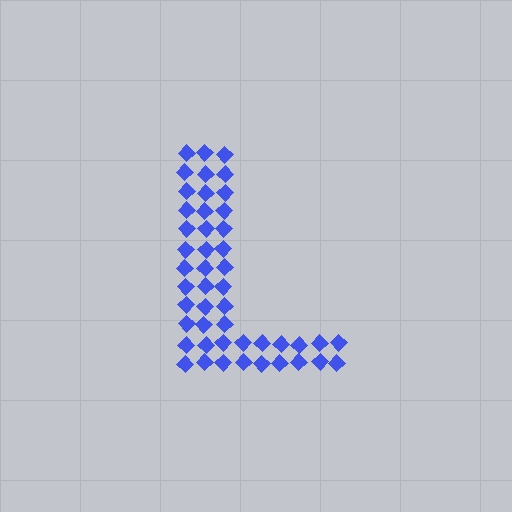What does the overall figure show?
The overall figure shows the letter L.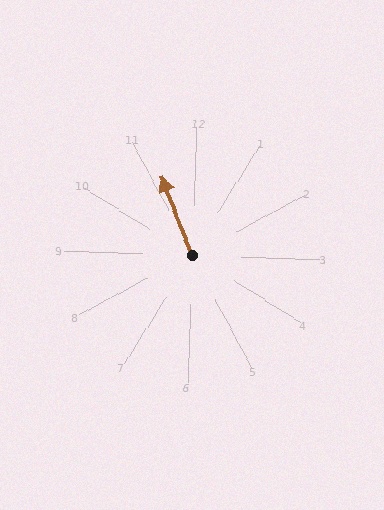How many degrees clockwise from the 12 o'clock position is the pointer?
Approximately 337 degrees.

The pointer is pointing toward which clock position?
Roughly 11 o'clock.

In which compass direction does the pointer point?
Northwest.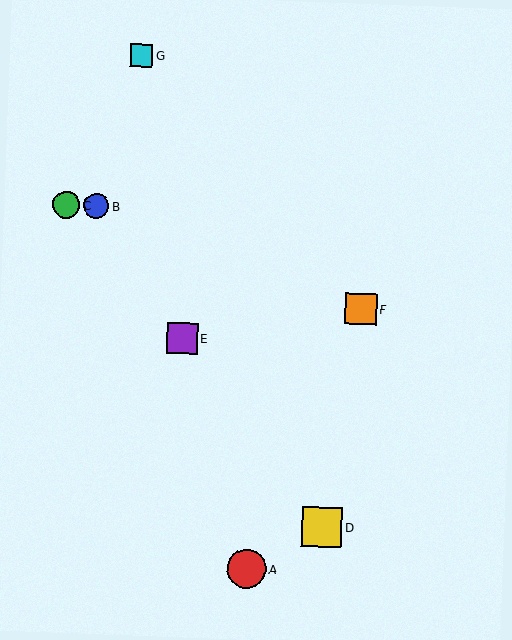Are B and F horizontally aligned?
No, B is at y≈206 and F is at y≈309.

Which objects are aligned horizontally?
Objects B, C are aligned horizontally.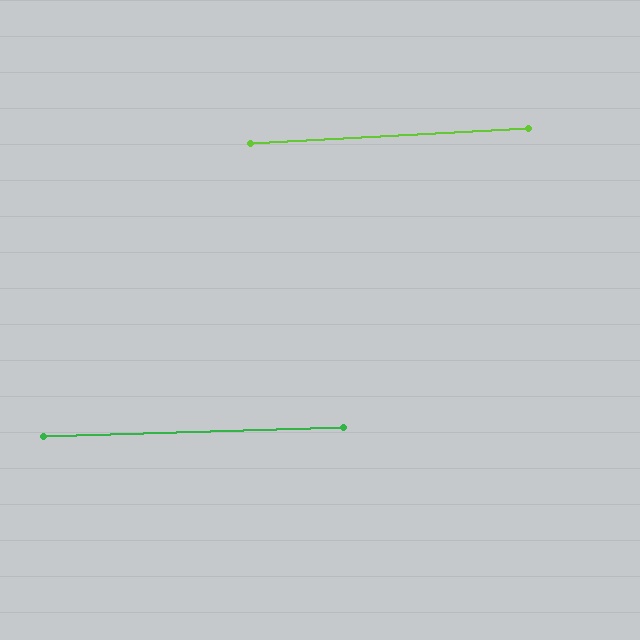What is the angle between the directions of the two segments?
Approximately 1 degree.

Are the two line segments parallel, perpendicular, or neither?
Parallel — their directions differ by only 1.2°.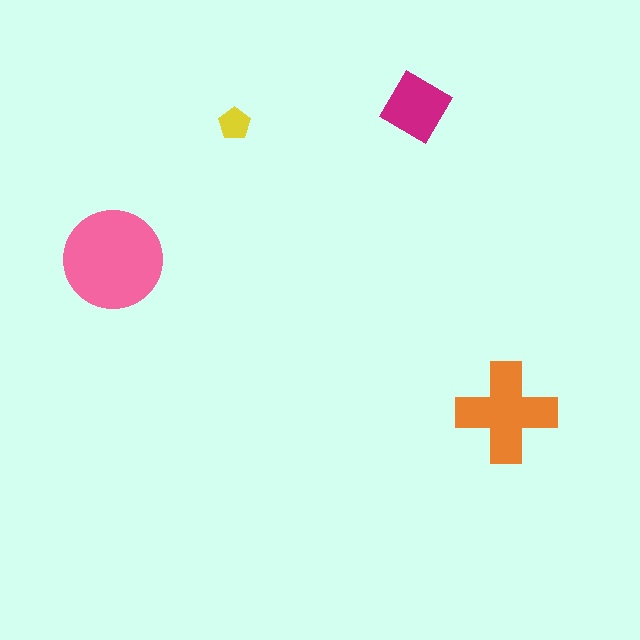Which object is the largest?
The pink circle.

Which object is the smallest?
The yellow pentagon.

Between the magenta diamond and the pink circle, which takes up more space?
The pink circle.